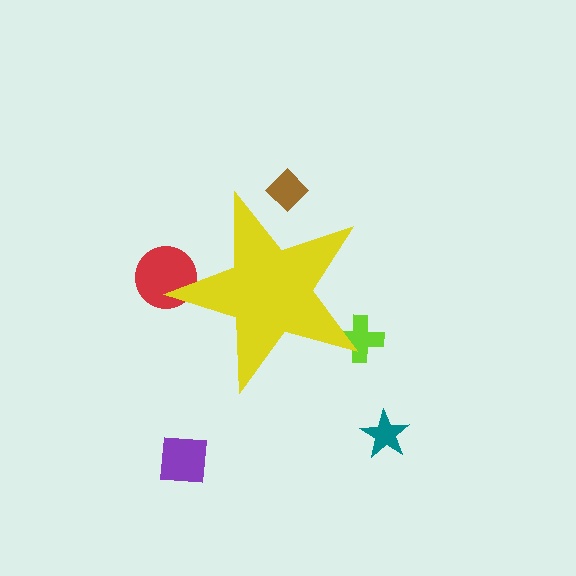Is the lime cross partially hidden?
Yes, the lime cross is partially hidden behind the yellow star.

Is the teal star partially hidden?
No, the teal star is fully visible.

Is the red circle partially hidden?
Yes, the red circle is partially hidden behind the yellow star.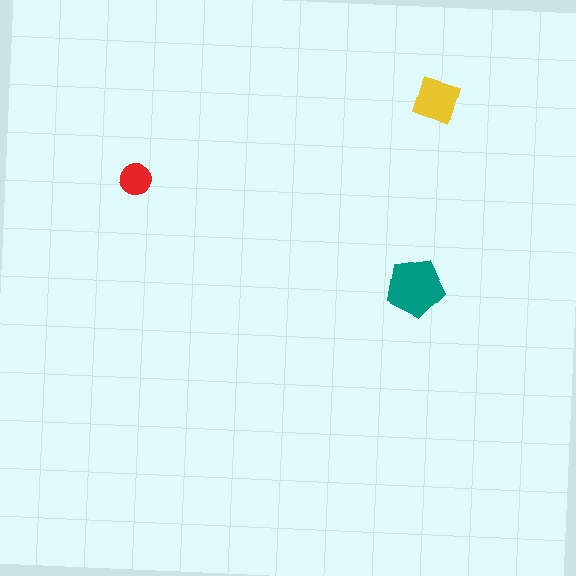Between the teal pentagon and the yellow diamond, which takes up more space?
The teal pentagon.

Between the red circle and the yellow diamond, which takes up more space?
The yellow diamond.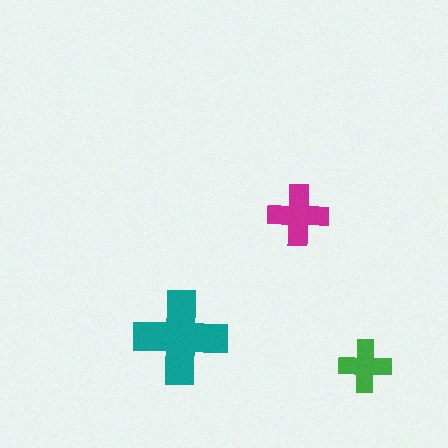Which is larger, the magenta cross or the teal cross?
The teal one.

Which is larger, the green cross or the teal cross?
The teal one.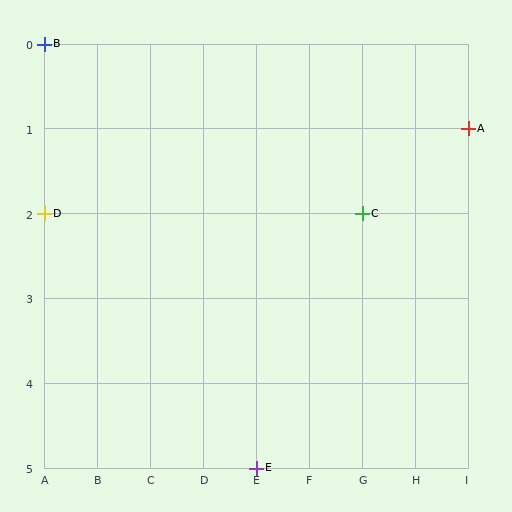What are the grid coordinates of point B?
Point B is at grid coordinates (A, 0).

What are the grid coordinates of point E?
Point E is at grid coordinates (E, 5).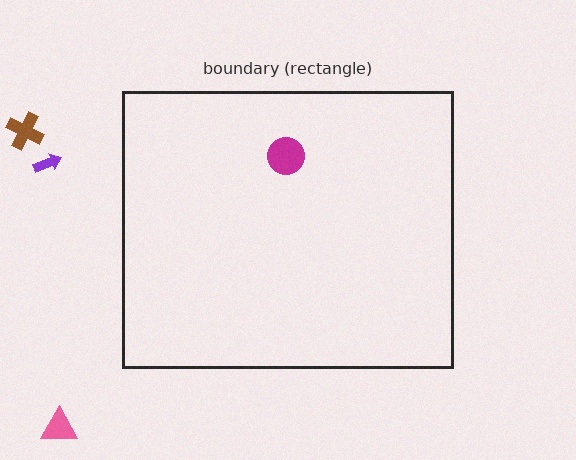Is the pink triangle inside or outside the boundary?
Outside.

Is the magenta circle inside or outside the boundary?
Inside.